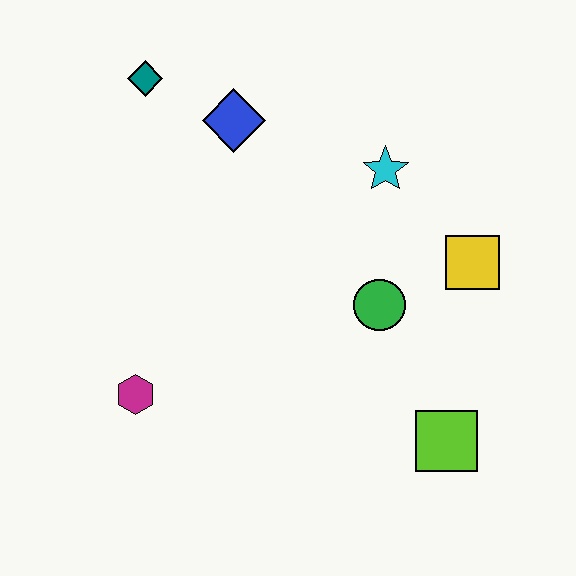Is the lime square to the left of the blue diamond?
No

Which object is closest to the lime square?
The green circle is closest to the lime square.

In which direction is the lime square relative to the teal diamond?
The lime square is below the teal diamond.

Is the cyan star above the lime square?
Yes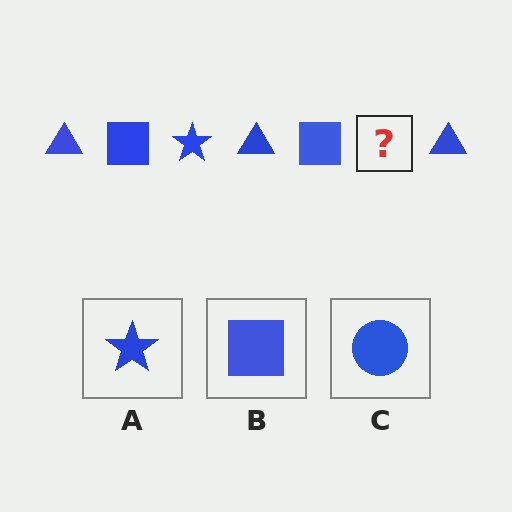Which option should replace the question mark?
Option A.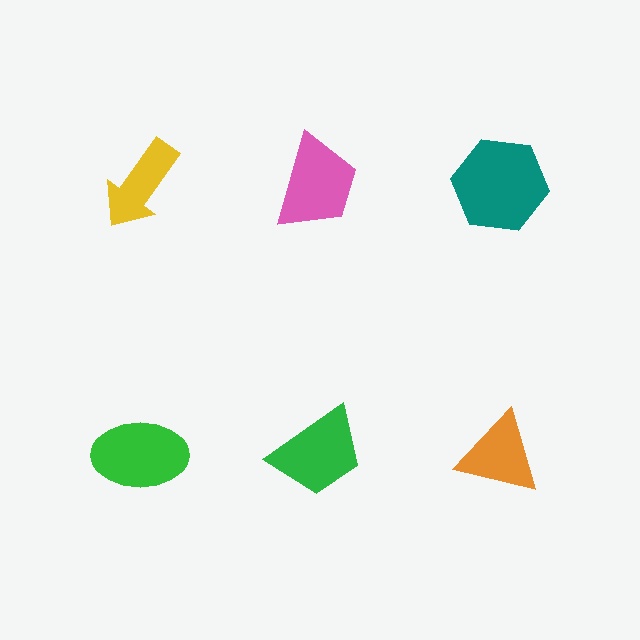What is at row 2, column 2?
A green trapezoid.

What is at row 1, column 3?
A teal hexagon.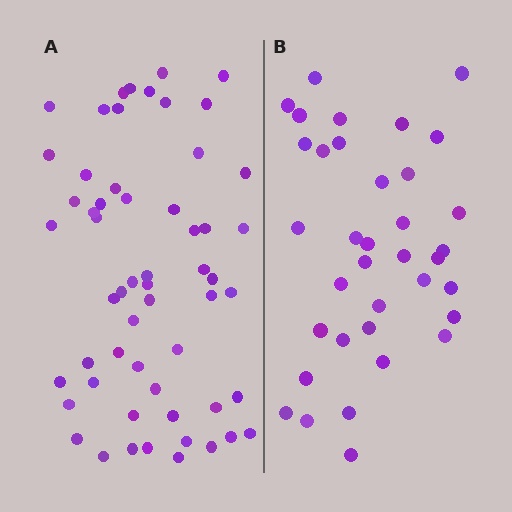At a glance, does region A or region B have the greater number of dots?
Region A (the left region) has more dots.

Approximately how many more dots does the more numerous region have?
Region A has approximately 20 more dots than region B.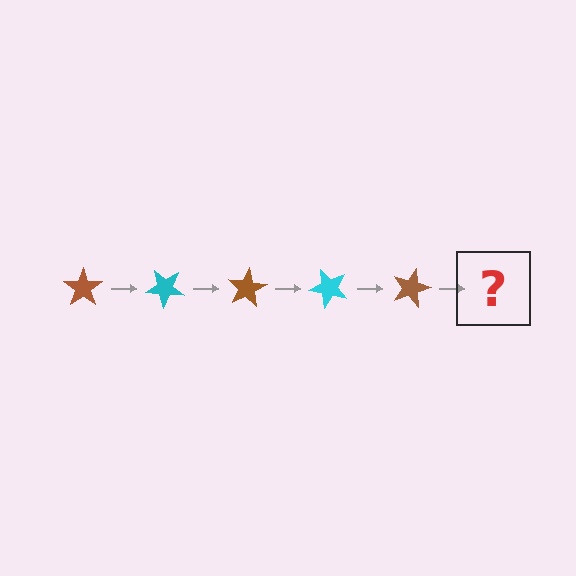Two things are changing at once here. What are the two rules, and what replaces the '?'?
The two rules are that it rotates 40 degrees each step and the color cycles through brown and cyan. The '?' should be a cyan star, rotated 200 degrees from the start.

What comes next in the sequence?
The next element should be a cyan star, rotated 200 degrees from the start.